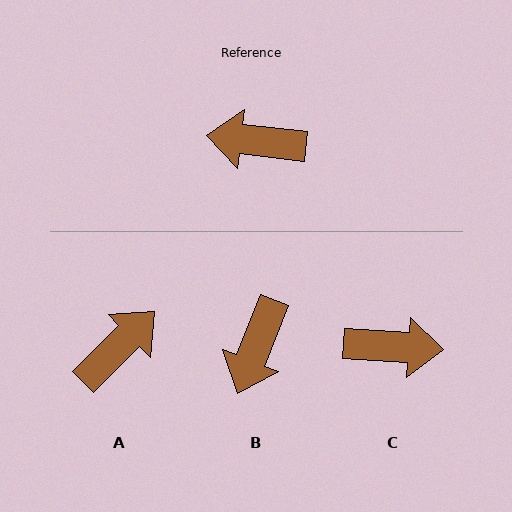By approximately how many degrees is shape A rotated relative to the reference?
Approximately 129 degrees clockwise.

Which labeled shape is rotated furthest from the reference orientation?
C, about 178 degrees away.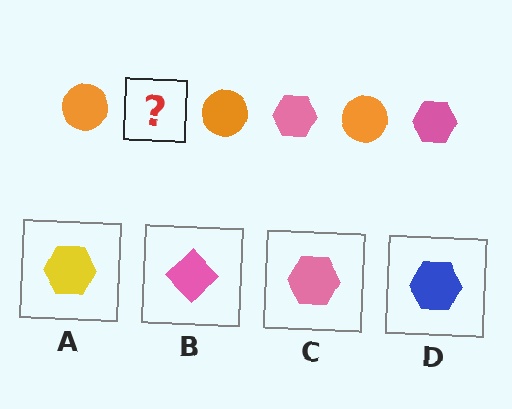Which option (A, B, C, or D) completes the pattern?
C.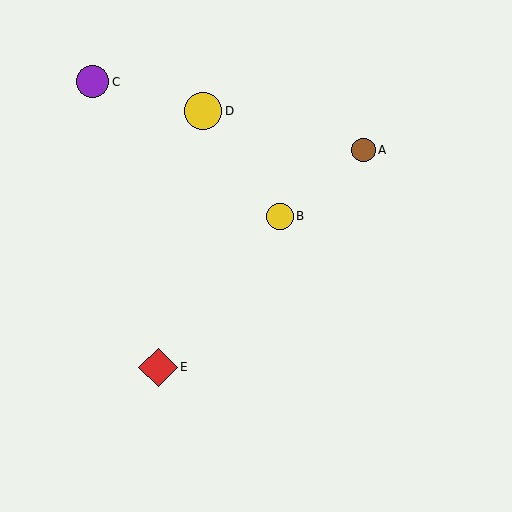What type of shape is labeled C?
Shape C is a purple circle.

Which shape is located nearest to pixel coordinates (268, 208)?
The yellow circle (labeled B) at (280, 216) is nearest to that location.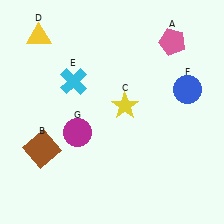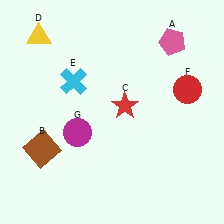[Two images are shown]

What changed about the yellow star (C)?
In Image 1, C is yellow. In Image 2, it changed to red.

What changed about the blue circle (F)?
In Image 1, F is blue. In Image 2, it changed to red.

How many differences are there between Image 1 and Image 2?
There are 2 differences between the two images.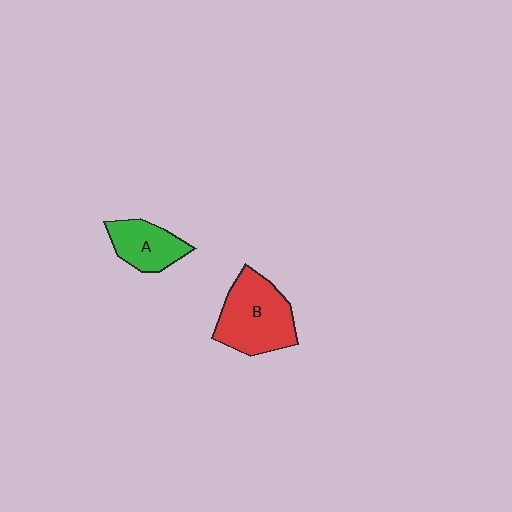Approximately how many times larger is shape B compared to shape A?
Approximately 1.6 times.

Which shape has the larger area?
Shape B (red).